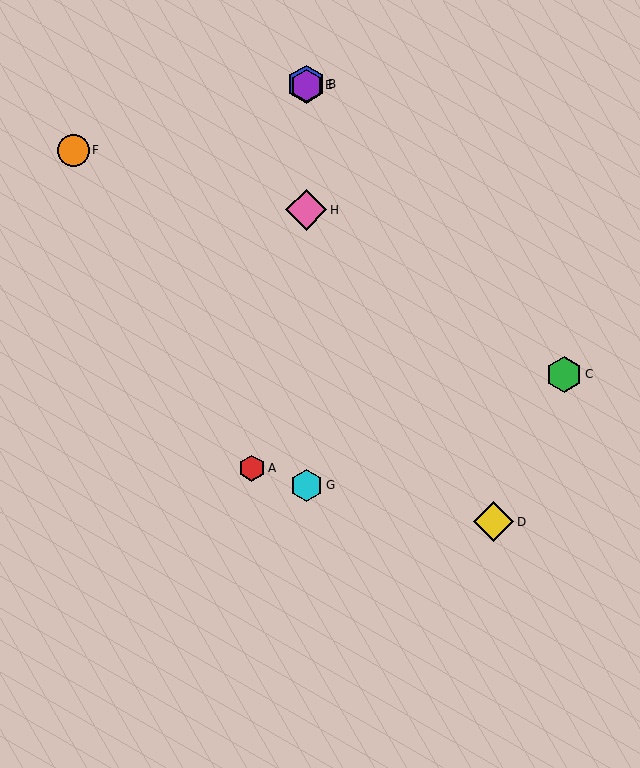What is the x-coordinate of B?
Object B is at x≈306.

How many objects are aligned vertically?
4 objects (B, E, G, H) are aligned vertically.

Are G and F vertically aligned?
No, G is at x≈306 and F is at x≈73.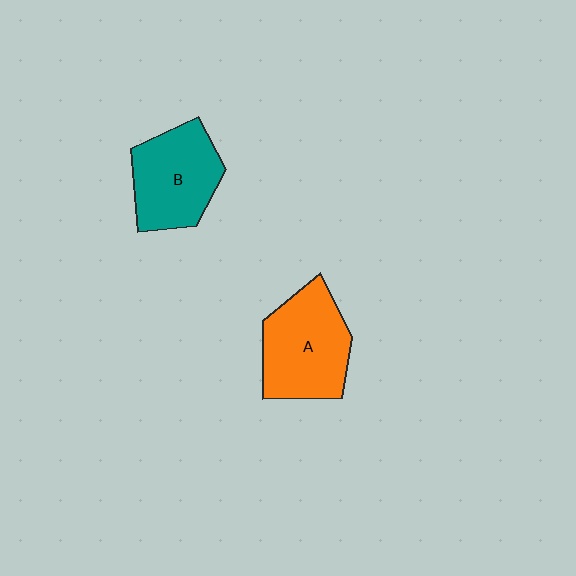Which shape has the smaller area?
Shape B (teal).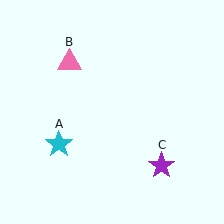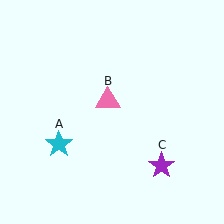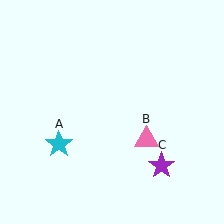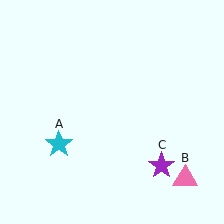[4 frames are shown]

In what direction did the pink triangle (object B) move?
The pink triangle (object B) moved down and to the right.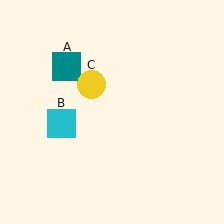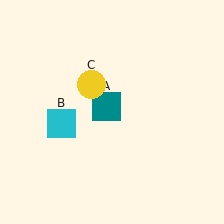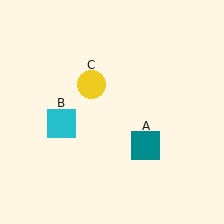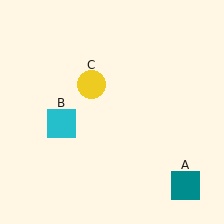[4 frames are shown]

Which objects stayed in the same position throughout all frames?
Cyan square (object B) and yellow circle (object C) remained stationary.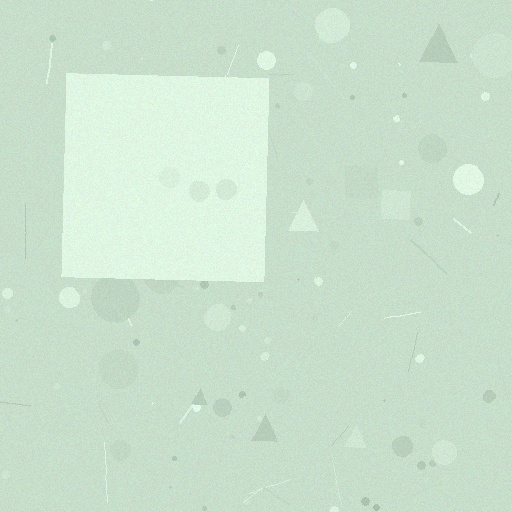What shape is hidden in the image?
A square is hidden in the image.